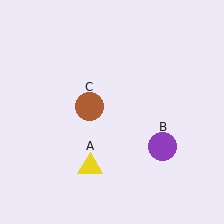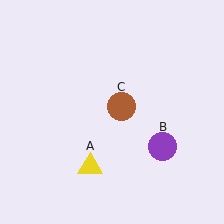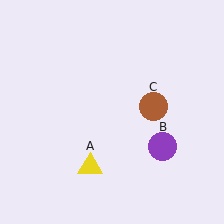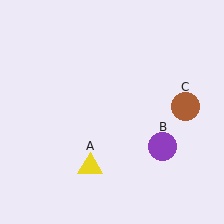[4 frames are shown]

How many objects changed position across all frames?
1 object changed position: brown circle (object C).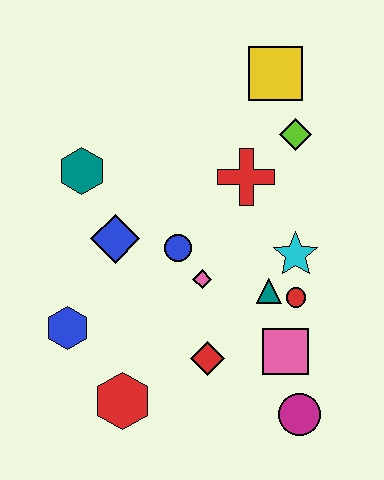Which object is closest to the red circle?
The teal triangle is closest to the red circle.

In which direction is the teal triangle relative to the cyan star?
The teal triangle is below the cyan star.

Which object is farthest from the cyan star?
The blue hexagon is farthest from the cyan star.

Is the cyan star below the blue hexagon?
No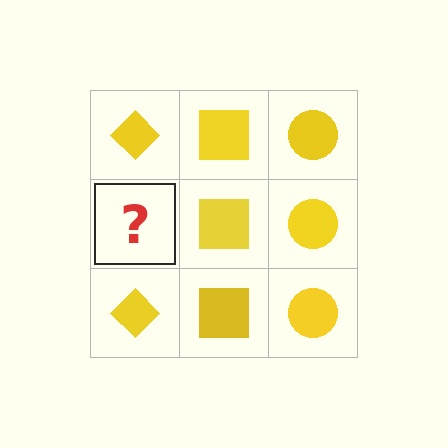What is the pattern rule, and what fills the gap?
The rule is that each column has a consistent shape. The gap should be filled with a yellow diamond.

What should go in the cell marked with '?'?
The missing cell should contain a yellow diamond.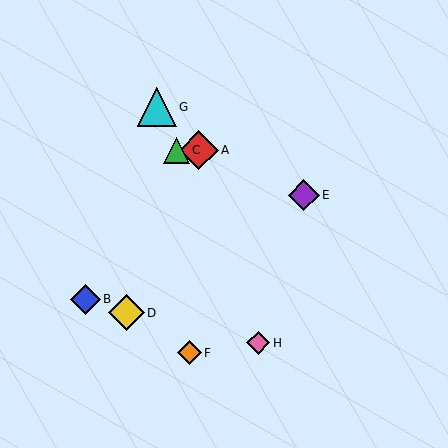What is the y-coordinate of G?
Object G is at y≈107.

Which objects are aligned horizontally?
Objects A, C are aligned horizontally.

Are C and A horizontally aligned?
Yes, both are at y≈150.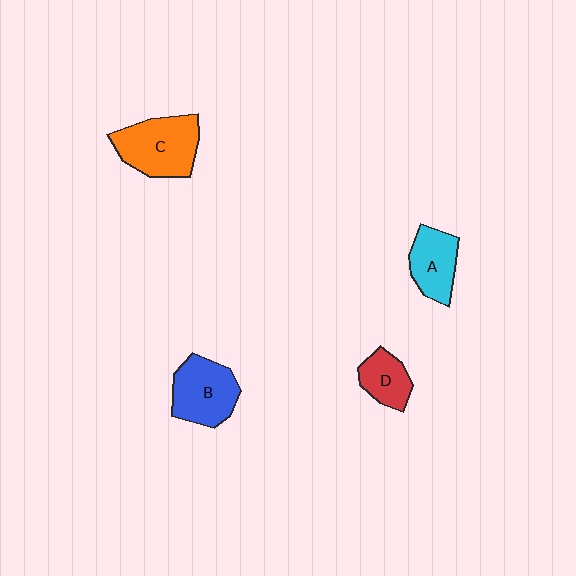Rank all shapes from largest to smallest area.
From largest to smallest: C (orange), B (blue), A (cyan), D (red).